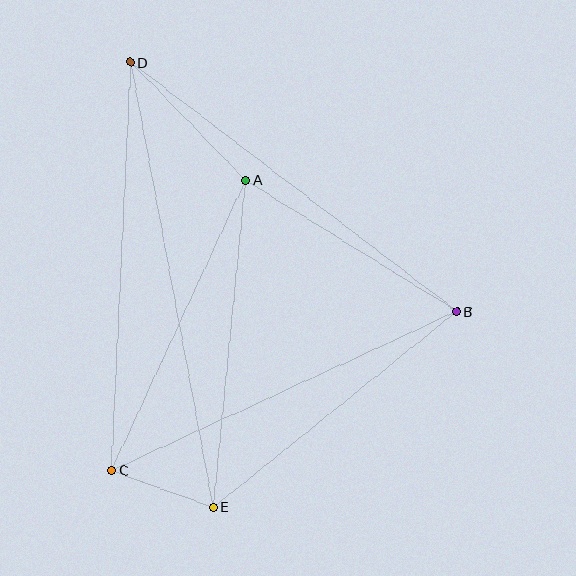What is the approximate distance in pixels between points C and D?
The distance between C and D is approximately 409 pixels.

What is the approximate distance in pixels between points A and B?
The distance between A and B is approximately 249 pixels.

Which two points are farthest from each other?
Points D and E are farthest from each other.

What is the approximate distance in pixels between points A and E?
The distance between A and E is approximately 329 pixels.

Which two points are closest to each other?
Points C and E are closest to each other.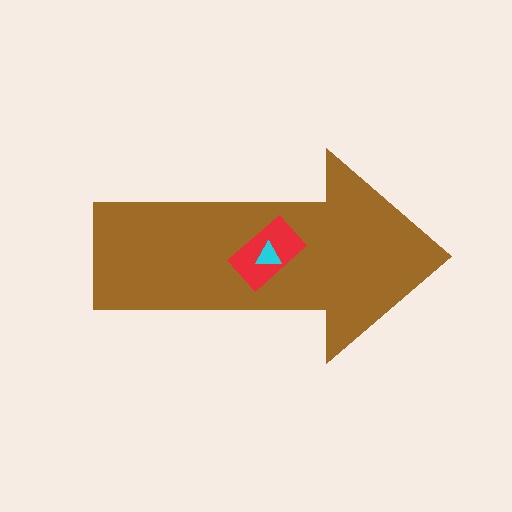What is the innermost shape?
The cyan triangle.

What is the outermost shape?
The brown arrow.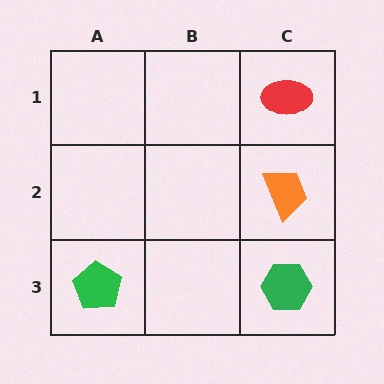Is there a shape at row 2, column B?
No, that cell is empty.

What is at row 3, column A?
A green pentagon.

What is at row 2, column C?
An orange trapezoid.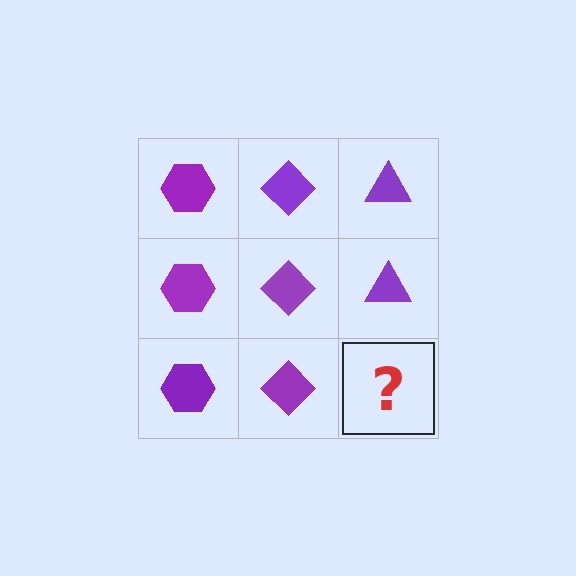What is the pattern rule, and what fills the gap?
The rule is that each column has a consistent shape. The gap should be filled with a purple triangle.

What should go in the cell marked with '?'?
The missing cell should contain a purple triangle.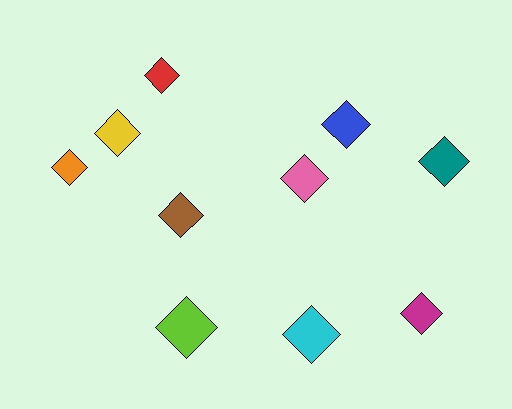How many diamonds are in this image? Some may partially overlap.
There are 10 diamonds.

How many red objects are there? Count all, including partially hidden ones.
There is 1 red object.